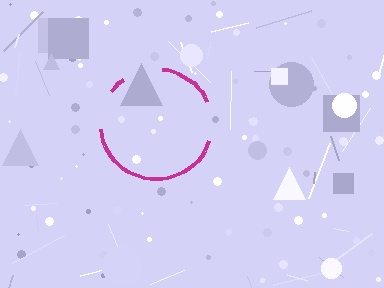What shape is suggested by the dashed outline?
The dashed outline suggests a circle.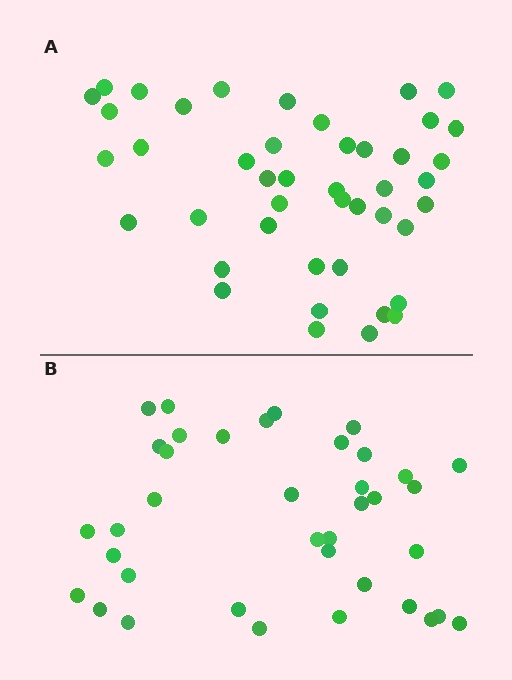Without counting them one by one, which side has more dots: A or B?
Region A (the top region) has more dots.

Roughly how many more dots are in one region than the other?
Region A has about 6 more dots than region B.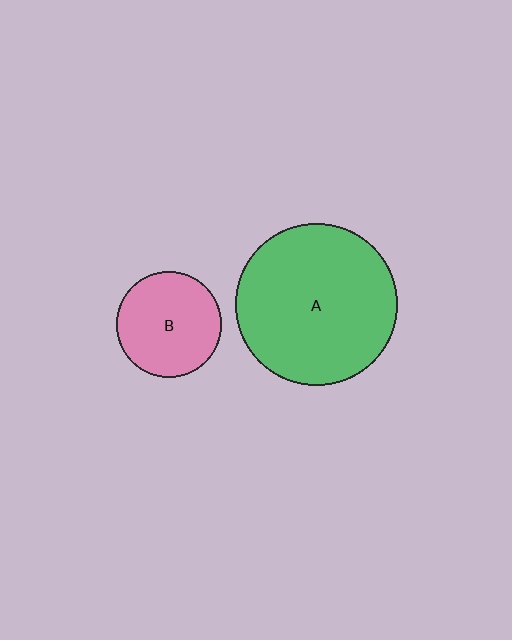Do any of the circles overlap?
No, none of the circles overlap.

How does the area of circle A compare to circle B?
Approximately 2.4 times.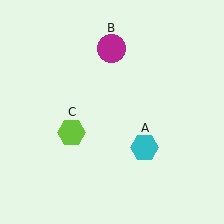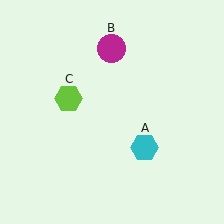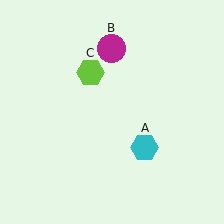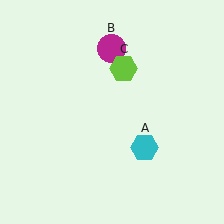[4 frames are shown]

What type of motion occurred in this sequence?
The lime hexagon (object C) rotated clockwise around the center of the scene.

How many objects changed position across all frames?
1 object changed position: lime hexagon (object C).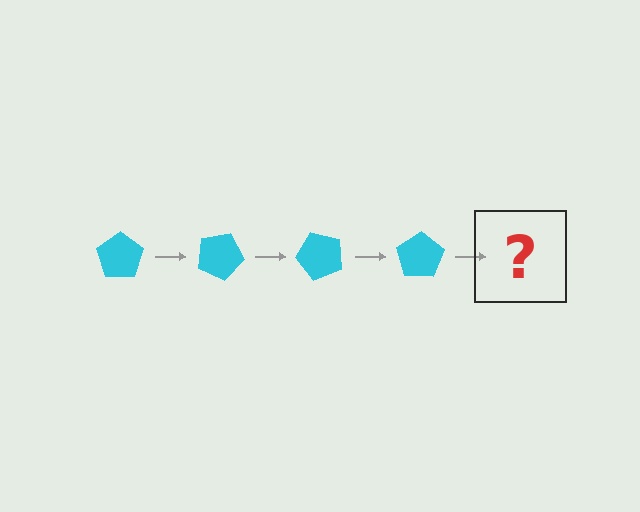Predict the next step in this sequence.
The next step is a cyan pentagon rotated 100 degrees.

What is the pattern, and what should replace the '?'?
The pattern is that the pentagon rotates 25 degrees each step. The '?' should be a cyan pentagon rotated 100 degrees.